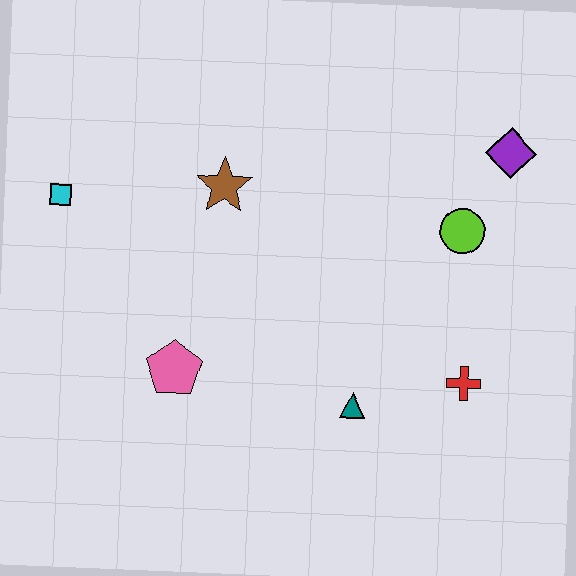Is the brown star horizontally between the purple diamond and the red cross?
No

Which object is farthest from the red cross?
The cyan square is farthest from the red cross.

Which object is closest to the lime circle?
The purple diamond is closest to the lime circle.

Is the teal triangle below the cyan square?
Yes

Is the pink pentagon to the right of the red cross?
No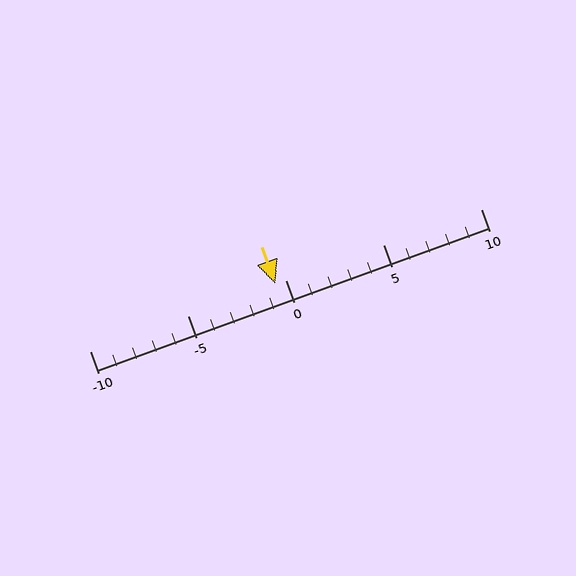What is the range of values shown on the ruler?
The ruler shows values from -10 to 10.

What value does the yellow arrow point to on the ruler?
The yellow arrow points to approximately 0.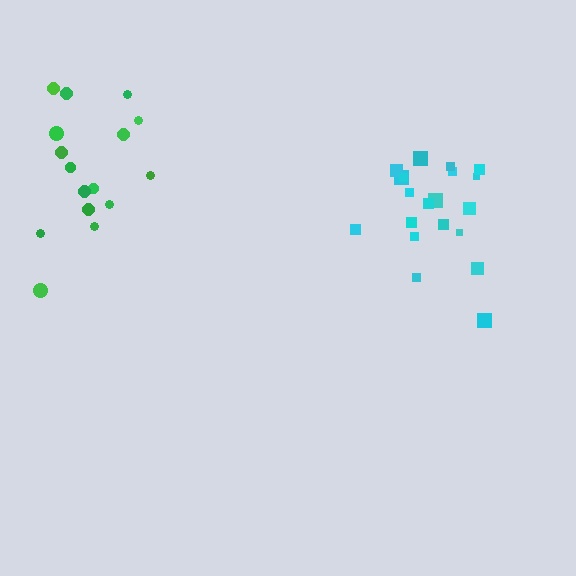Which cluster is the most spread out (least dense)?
Green.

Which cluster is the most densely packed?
Cyan.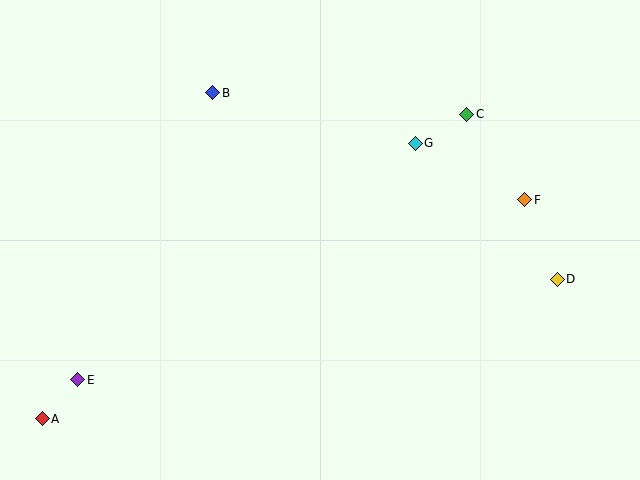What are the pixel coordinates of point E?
Point E is at (78, 380).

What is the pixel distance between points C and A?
The distance between C and A is 522 pixels.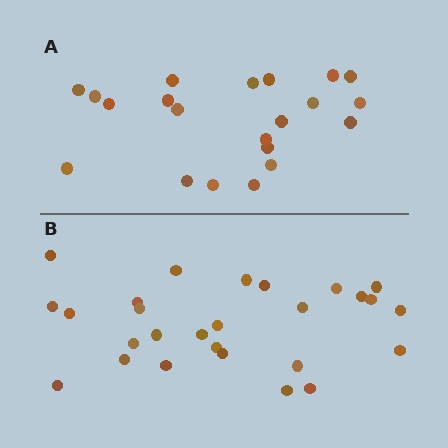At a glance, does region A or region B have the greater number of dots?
Region B (the bottom region) has more dots.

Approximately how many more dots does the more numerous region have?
Region B has about 6 more dots than region A.